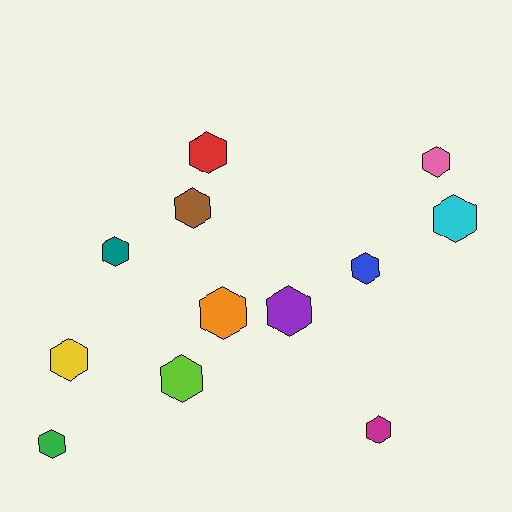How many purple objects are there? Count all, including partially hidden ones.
There is 1 purple object.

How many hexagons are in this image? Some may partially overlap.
There are 12 hexagons.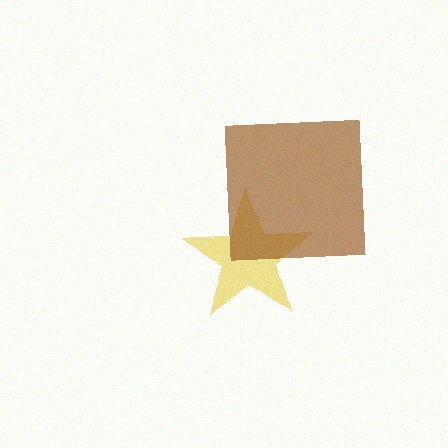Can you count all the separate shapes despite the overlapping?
Yes, there are 2 separate shapes.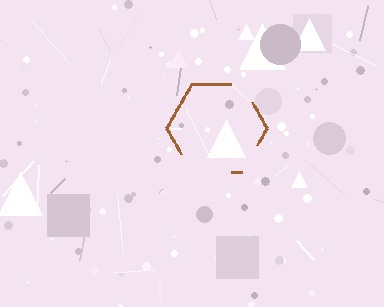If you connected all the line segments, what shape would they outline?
They would outline a hexagon.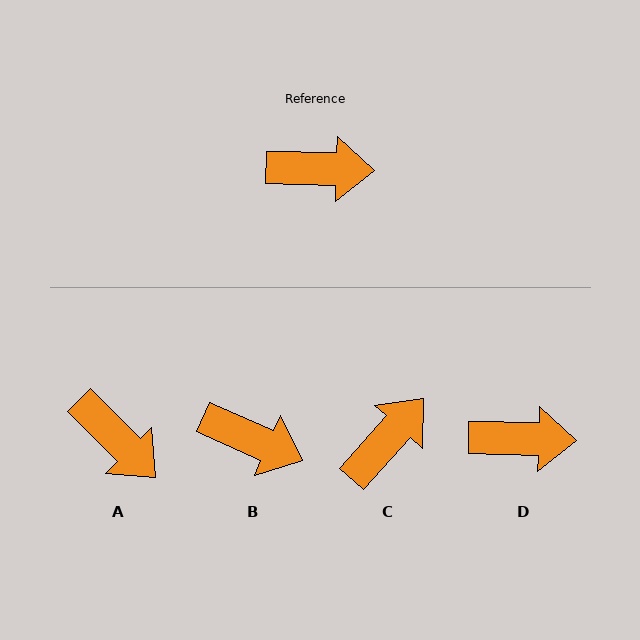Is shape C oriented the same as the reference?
No, it is off by about 50 degrees.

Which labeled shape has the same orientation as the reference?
D.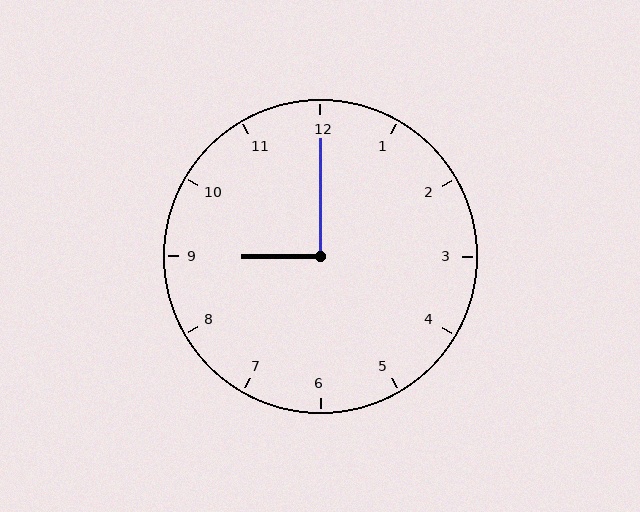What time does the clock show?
9:00.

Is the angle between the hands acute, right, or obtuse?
It is right.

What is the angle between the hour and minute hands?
Approximately 90 degrees.